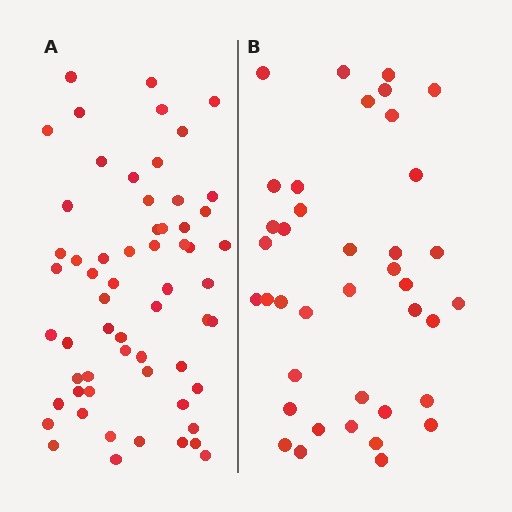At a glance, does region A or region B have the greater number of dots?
Region A (the left region) has more dots.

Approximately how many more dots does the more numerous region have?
Region A has approximately 20 more dots than region B.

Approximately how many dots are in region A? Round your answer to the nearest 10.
About 60 dots.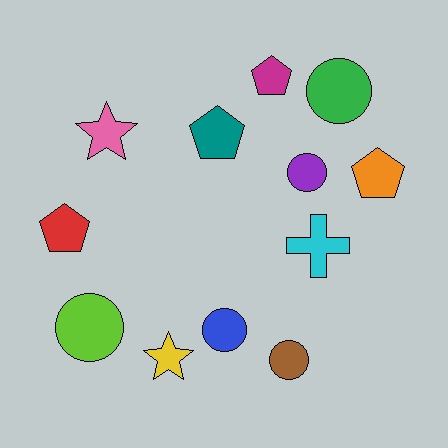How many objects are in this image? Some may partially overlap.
There are 12 objects.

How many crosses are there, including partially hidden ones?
There is 1 cross.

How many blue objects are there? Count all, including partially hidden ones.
There is 1 blue object.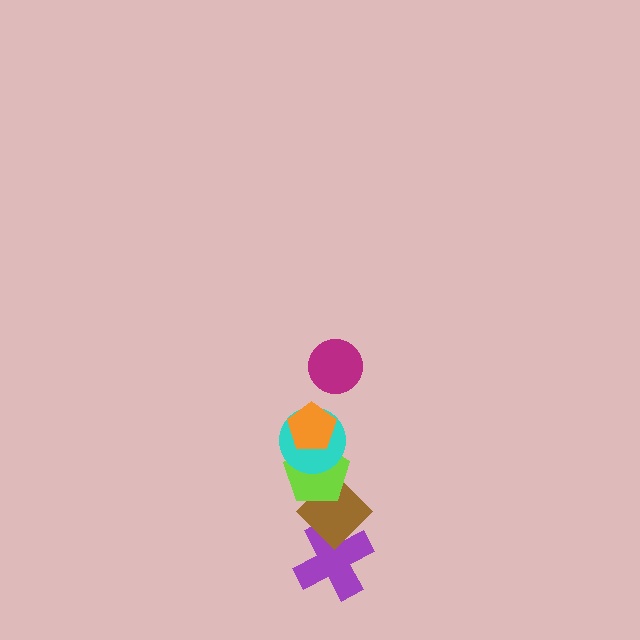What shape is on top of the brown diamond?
The lime pentagon is on top of the brown diamond.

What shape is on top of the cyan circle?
The orange pentagon is on top of the cyan circle.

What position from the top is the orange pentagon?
The orange pentagon is 2nd from the top.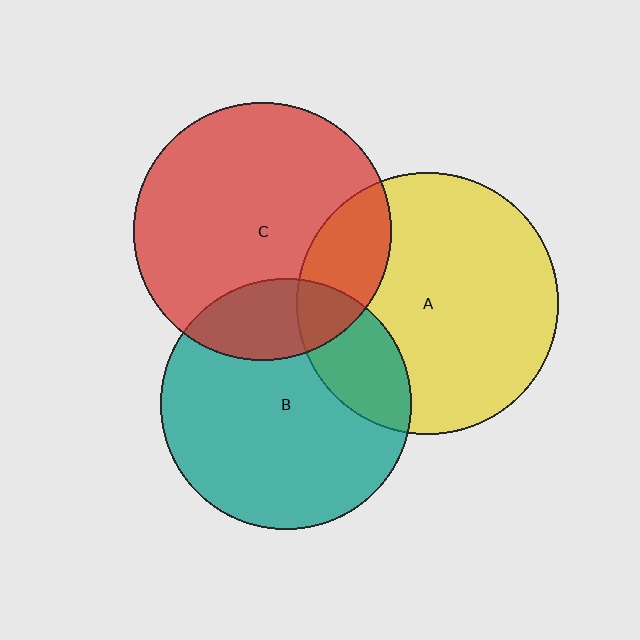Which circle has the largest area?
Circle A (yellow).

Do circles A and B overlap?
Yes.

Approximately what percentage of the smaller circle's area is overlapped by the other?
Approximately 20%.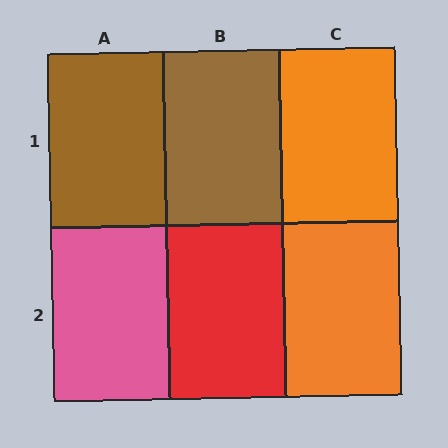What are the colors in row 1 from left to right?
Brown, brown, orange.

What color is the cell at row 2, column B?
Red.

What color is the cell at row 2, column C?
Orange.